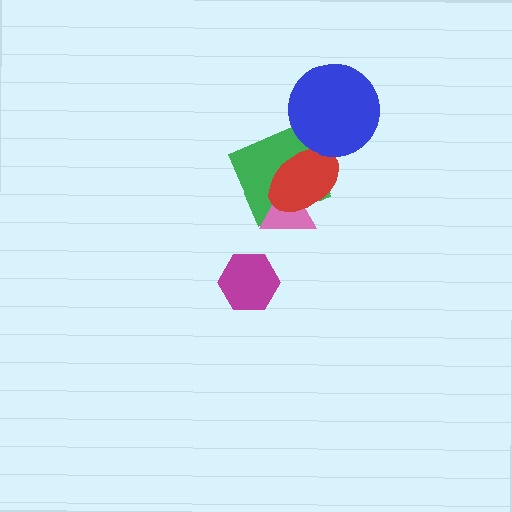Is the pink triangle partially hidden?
Yes, it is partially covered by another shape.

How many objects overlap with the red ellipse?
2 objects overlap with the red ellipse.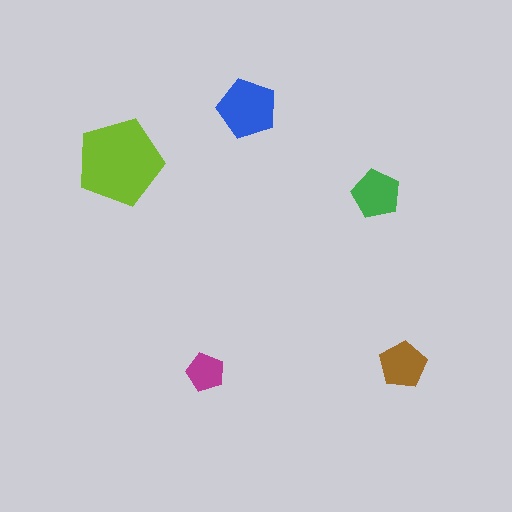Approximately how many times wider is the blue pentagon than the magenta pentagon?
About 1.5 times wider.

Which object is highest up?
The blue pentagon is topmost.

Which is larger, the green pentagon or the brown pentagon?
The green one.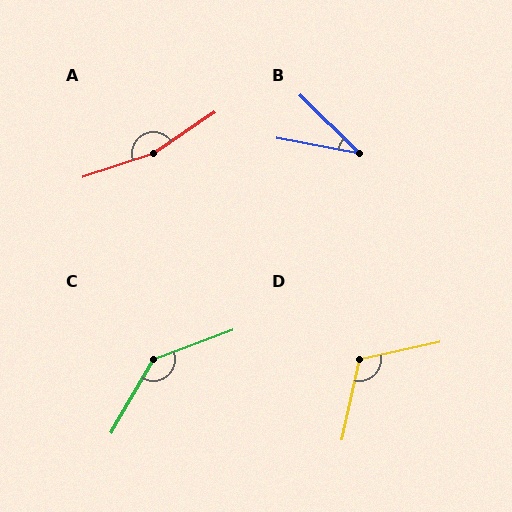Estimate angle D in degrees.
Approximately 115 degrees.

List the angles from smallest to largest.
B (34°), D (115°), C (140°), A (165°).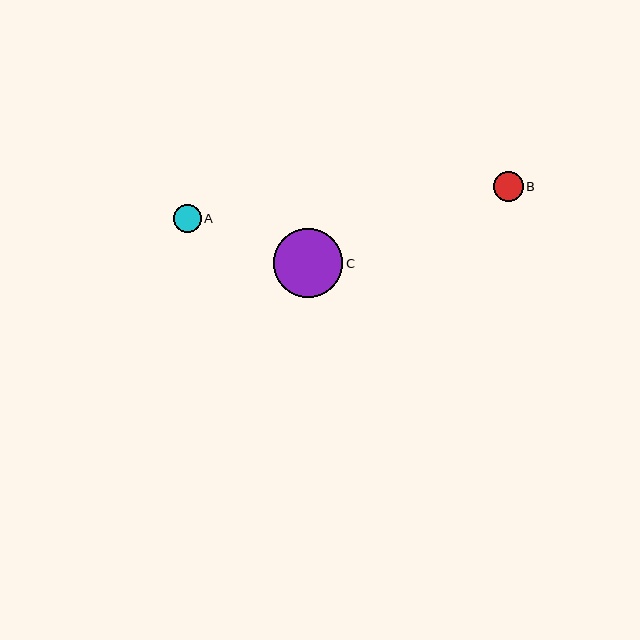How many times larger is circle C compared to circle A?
Circle C is approximately 2.5 times the size of circle A.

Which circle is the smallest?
Circle A is the smallest with a size of approximately 28 pixels.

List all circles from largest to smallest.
From largest to smallest: C, B, A.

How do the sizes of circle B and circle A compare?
Circle B and circle A are approximately the same size.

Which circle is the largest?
Circle C is the largest with a size of approximately 69 pixels.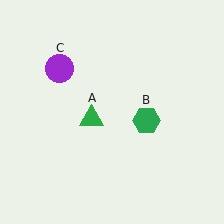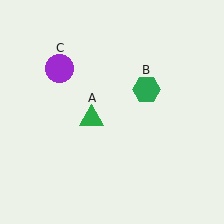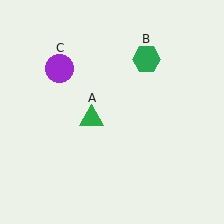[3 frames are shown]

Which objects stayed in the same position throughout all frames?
Green triangle (object A) and purple circle (object C) remained stationary.